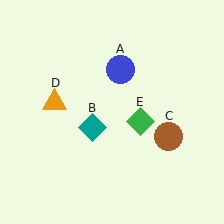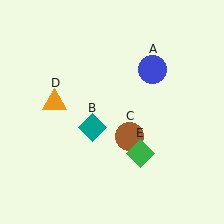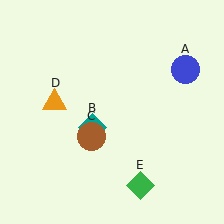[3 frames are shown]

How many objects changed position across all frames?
3 objects changed position: blue circle (object A), brown circle (object C), green diamond (object E).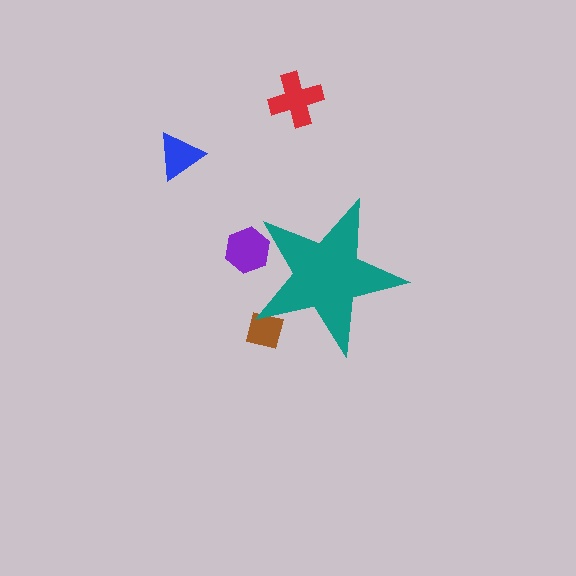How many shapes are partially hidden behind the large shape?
2 shapes are partially hidden.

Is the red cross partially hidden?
No, the red cross is fully visible.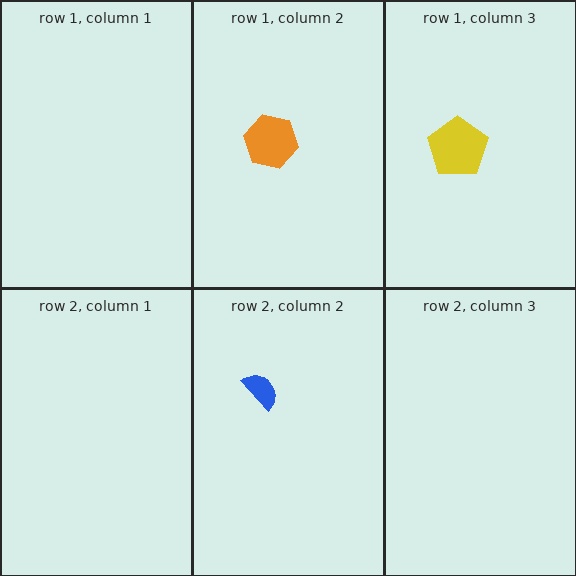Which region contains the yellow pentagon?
The row 1, column 3 region.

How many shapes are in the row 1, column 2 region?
1.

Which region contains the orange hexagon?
The row 1, column 2 region.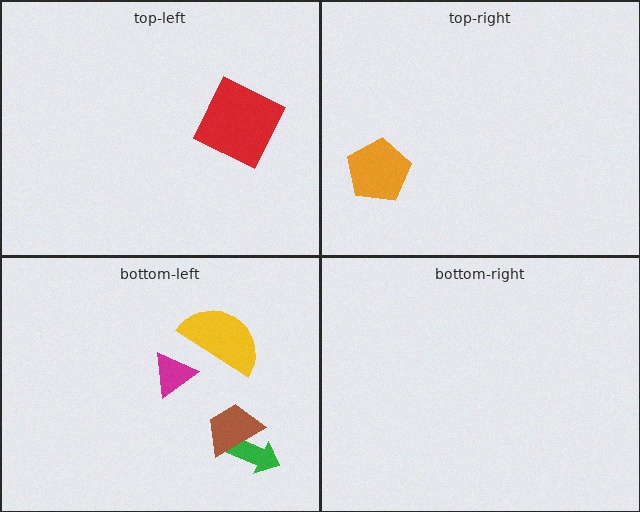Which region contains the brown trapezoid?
The bottom-left region.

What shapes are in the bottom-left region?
The green arrow, the magenta triangle, the brown trapezoid, the yellow semicircle.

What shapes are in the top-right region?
The orange pentagon.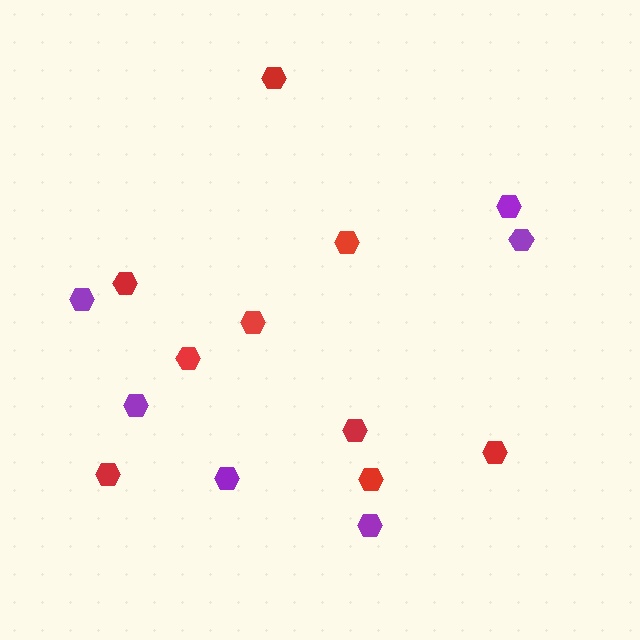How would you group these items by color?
There are 2 groups: one group of red hexagons (9) and one group of purple hexagons (6).